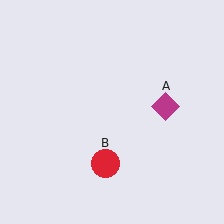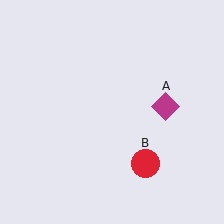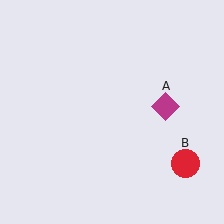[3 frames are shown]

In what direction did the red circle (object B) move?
The red circle (object B) moved right.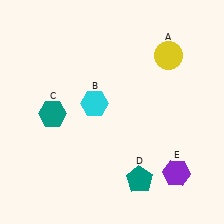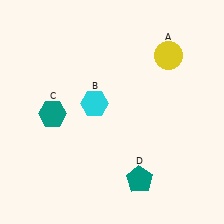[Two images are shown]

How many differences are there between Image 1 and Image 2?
There is 1 difference between the two images.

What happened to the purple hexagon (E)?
The purple hexagon (E) was removed in Image 2. It was in the bottom-right area of Image 1.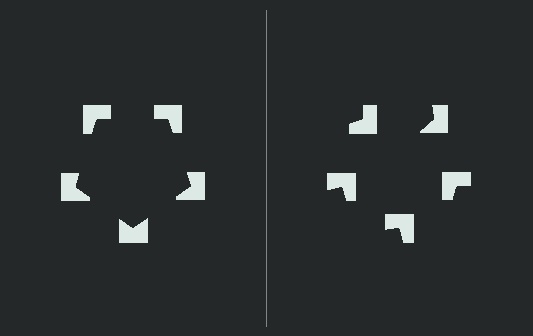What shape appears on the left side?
An illusory pentagon.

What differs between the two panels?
The notched squares are positioned identically on both sides; only the wedge orientations differ. On the left they align to a pentagon; on the right they are misaligned.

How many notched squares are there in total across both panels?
10 — 5 on each side.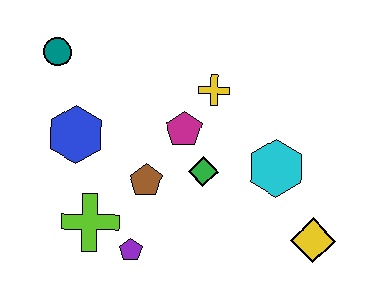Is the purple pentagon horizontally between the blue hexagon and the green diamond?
Yes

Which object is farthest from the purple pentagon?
The teal circle is farthest from the purple pentagon.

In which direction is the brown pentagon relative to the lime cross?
The brown pentagon is to the right of the lime cross.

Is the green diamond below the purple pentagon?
No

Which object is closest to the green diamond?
The magenta pentagon is closest to the green diamond.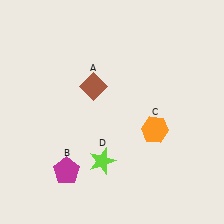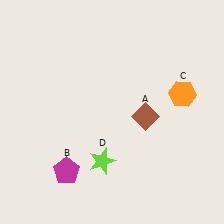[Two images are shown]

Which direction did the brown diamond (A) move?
The brown diamond (A) moved right.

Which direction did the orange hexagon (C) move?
The orange hexagon (C) moved up.